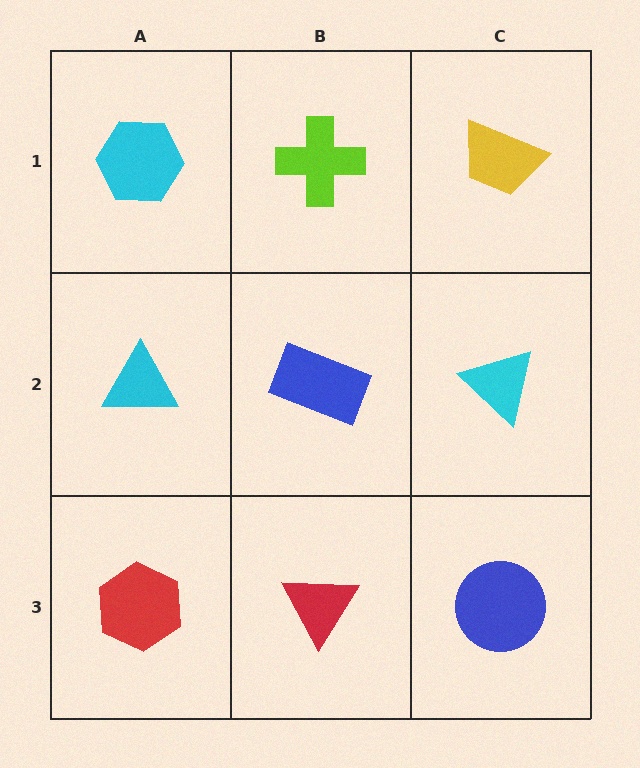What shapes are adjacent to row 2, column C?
A yellow trapezoid (row 1, column C), a blue circle (row 3, column C), a blue rectangle (row 2, column B).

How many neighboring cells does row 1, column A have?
2.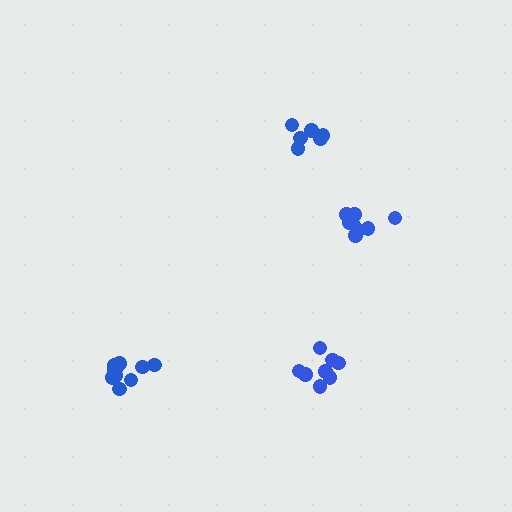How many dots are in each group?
Group 1: 10 dots, Group 2: 7 dots, Group 3: 8 dots, Group 4: 8 dots (33 total).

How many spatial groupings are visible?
There are 4 spatial groupings.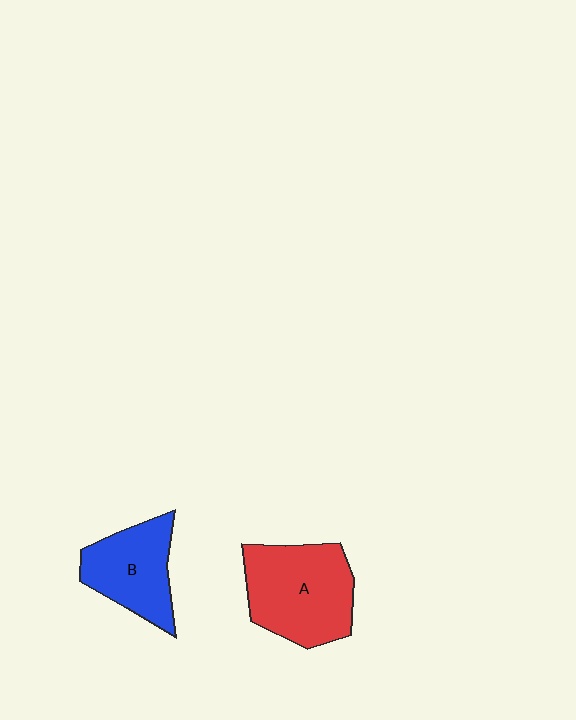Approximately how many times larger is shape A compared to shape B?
Approximately 1.3 times.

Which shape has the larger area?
Shape A (red).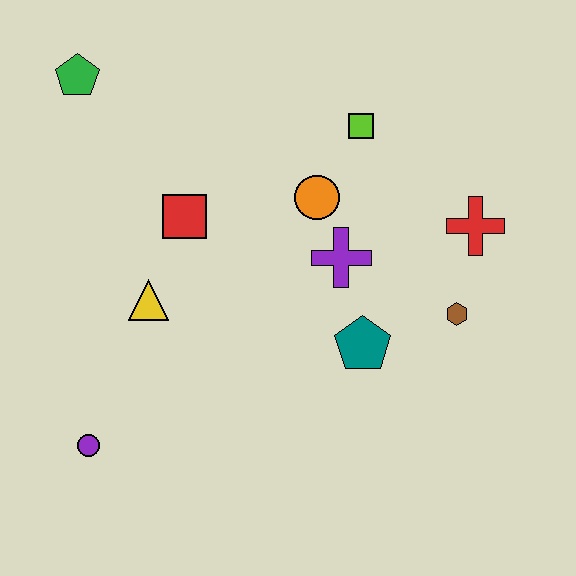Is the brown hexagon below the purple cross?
Yes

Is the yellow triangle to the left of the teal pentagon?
Yes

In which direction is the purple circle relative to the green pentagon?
The purple circle is below the green pentagon.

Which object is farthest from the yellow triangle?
The red cross is farthest from the yellow triangle.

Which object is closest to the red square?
The yellow triangle is closest to the red square.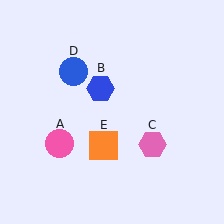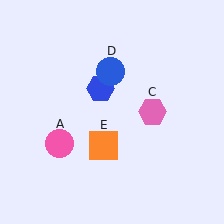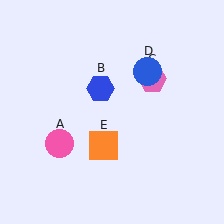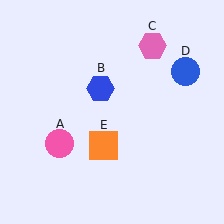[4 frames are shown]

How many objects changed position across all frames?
2 objects changed position: pink hexagon (object C), blue circle (object D).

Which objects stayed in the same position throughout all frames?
Pink circle (object A) and blue hexagon (object B) and orange square (object E) remained stationary.